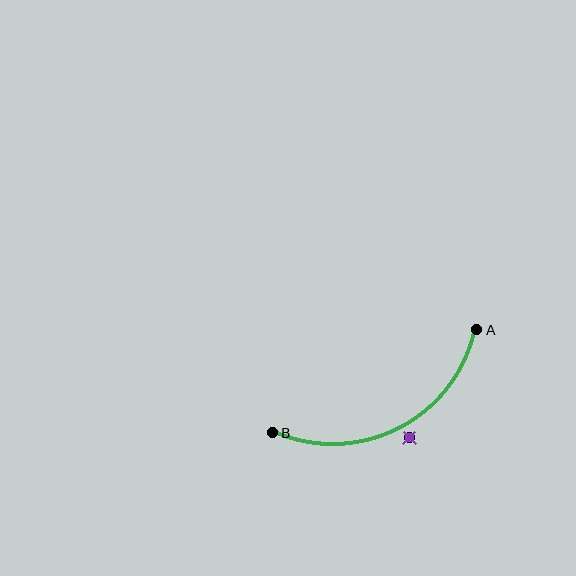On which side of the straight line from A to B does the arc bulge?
The arc bulges below the straight line connecting A and B.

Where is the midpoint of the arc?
The arc midpoint is the point on the curve farthest from the straight line joining A and B. It sits below that line.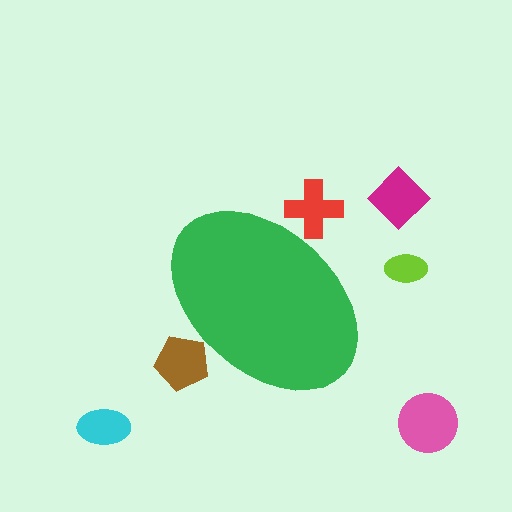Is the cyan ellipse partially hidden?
No, the cyan ellipse is fully visible.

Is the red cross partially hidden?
Yes, the red cross is partially hidden behind the green ellipse.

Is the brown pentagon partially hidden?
Yes, the brown pentagon is partially hidden behind the green ellipse.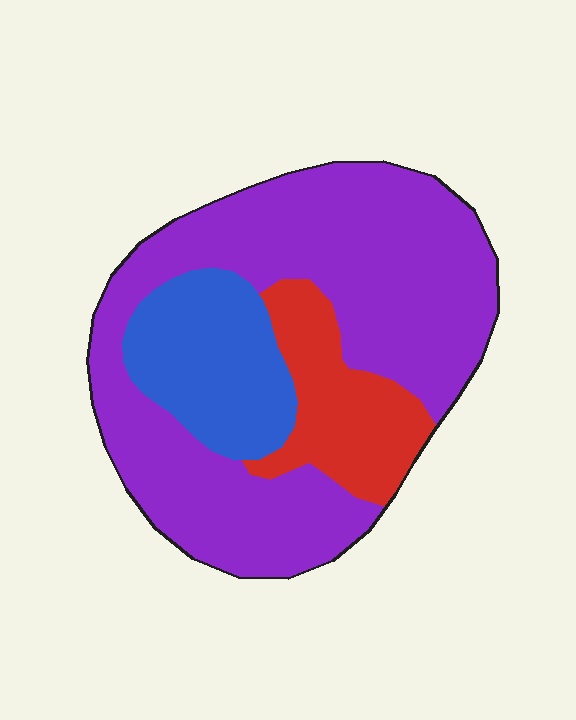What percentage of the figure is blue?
Blue takes up about one fifth (1/5) of the figure.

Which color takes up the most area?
Purple, at roughly 65%.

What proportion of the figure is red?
Red takes up about one sixth (1/6) of the figure.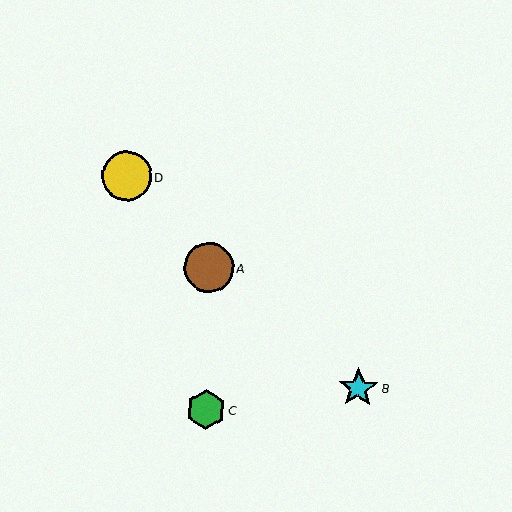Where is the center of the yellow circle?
The center of the yellow circle is at (127, 176).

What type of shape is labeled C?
Shape C is a green hexagon.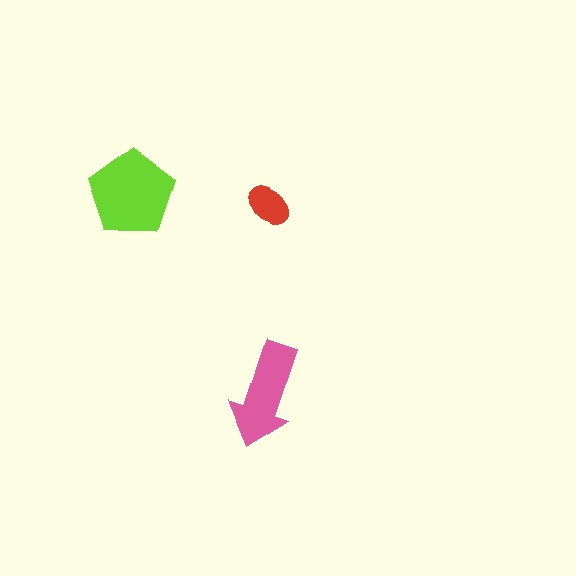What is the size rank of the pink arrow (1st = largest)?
2nd.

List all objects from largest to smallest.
The lime pentagon, the pink arrow, the red ellipse.